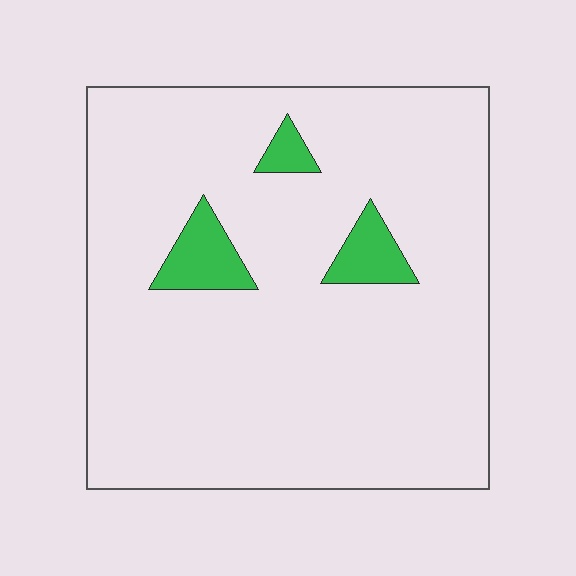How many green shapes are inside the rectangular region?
3.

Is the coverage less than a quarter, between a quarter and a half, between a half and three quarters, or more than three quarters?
Less than a quarter.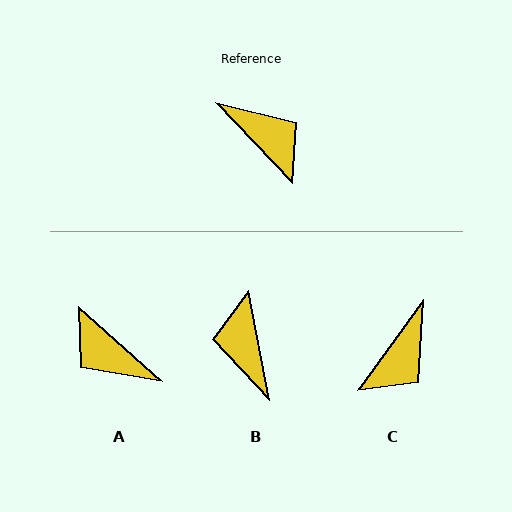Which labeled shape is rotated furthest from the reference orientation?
A, about 176 degrees away.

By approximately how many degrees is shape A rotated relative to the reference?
Approximately 176 degrees clockwise.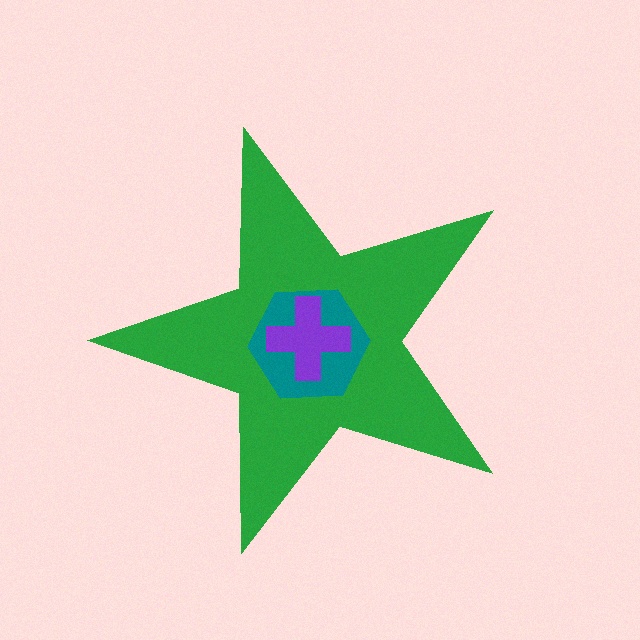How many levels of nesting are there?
3.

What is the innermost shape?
The purple cross.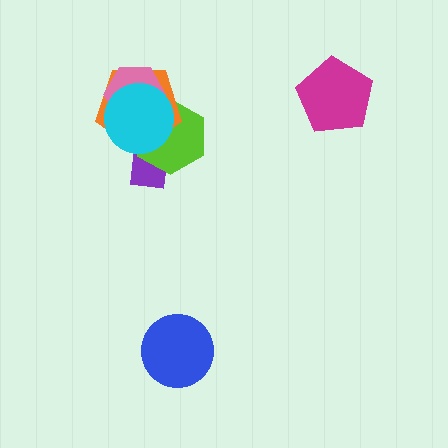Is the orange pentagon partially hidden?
Yes, it is partially covered by another shape.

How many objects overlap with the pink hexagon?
3 objects overlap with the pink hexagon.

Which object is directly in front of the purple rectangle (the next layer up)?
The lime hexagon is directly in front of the purple rectangle.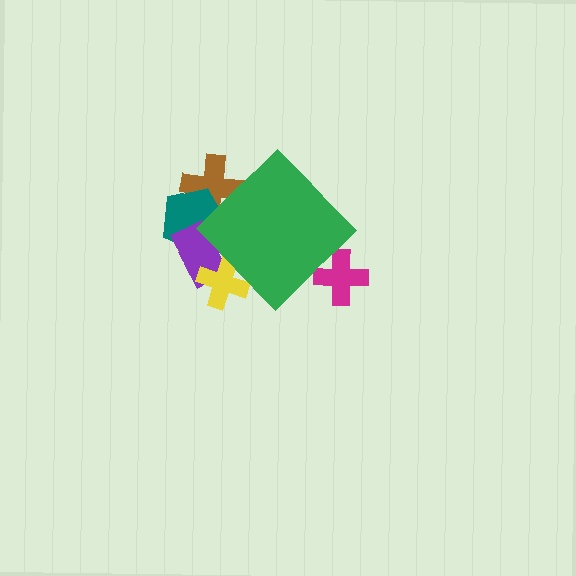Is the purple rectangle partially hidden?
Yes, the purple rectangle is partially hidden behind the green diamond.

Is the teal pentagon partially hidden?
Yes, the teal pentagon is partially hidden behind the green diamond.